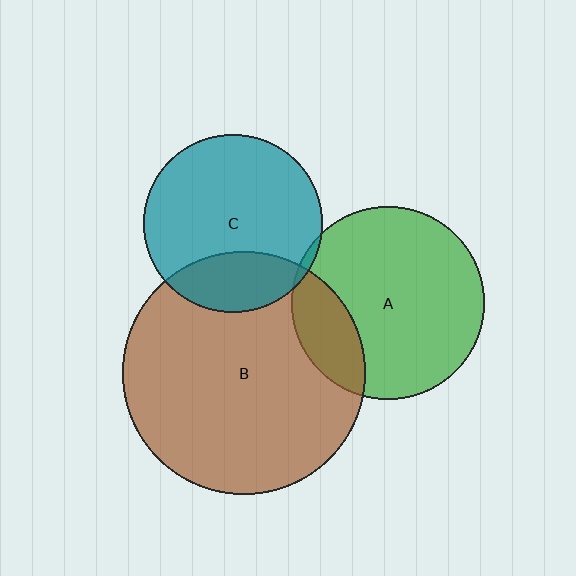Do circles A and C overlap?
Yes.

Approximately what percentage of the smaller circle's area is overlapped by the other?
Approximately 5%.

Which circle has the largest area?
Circle B (brown).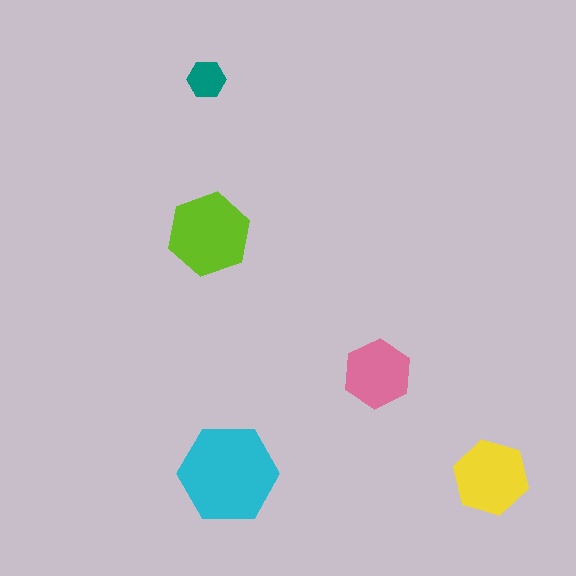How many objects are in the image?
There are 5 objects in the image.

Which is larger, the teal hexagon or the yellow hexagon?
The yellow one.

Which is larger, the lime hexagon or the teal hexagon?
The lime one.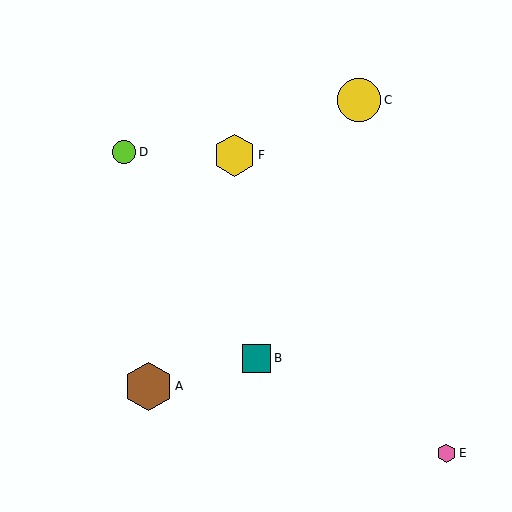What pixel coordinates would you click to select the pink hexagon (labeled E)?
Click at (447, 453) to select the pink hexagon E.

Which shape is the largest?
The brown hexagon (labeled A) is the largest.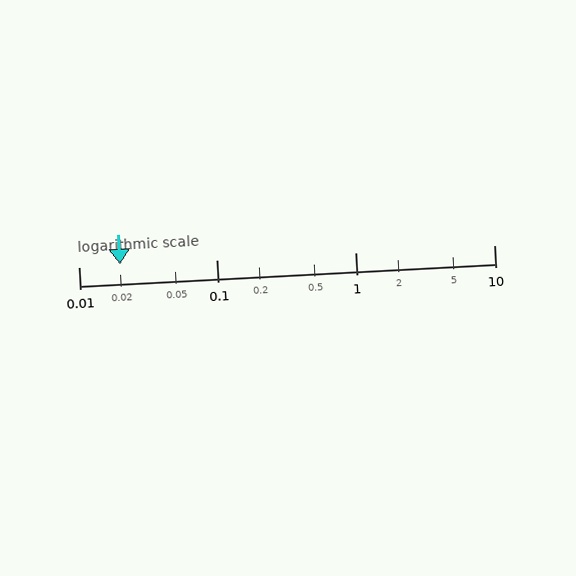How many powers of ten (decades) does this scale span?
The scale spans 3 decades, from 0.01 to 10.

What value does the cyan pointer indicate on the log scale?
The pointer indicates approximately 0.02.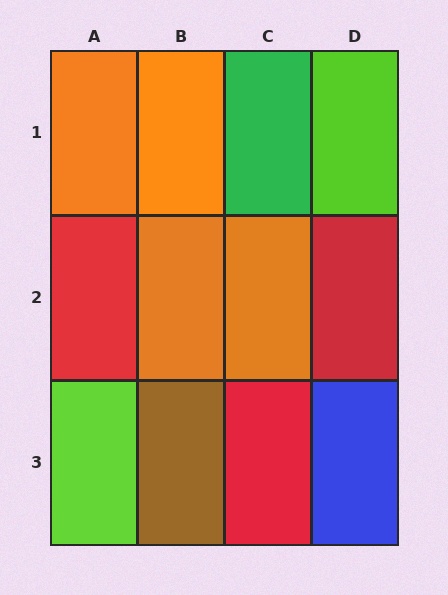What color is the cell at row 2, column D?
Red.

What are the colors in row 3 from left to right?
Lime, brown, red, blue.